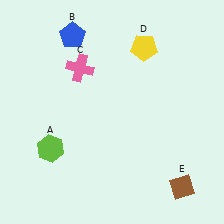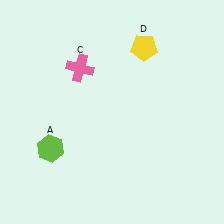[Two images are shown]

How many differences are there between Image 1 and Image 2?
There are 2 differences between the two images.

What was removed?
The brown diamond (E), the blue pentagon (B) were removed in Image 2.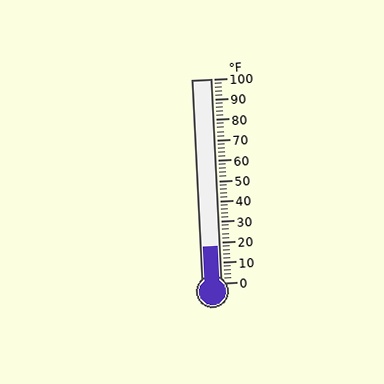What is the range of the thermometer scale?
The thermometer scale ranges from 0°F to 100°F.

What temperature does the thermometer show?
The thermometer shows approximately 18°F.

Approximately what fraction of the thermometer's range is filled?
The thermometer is filled to approximately 20% of its range.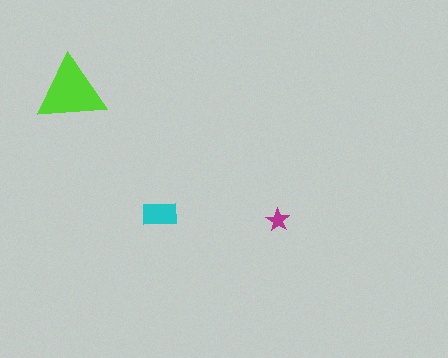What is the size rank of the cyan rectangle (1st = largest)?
2nd.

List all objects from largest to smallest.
The lime triangle, the cyan rectangle, the magenta star.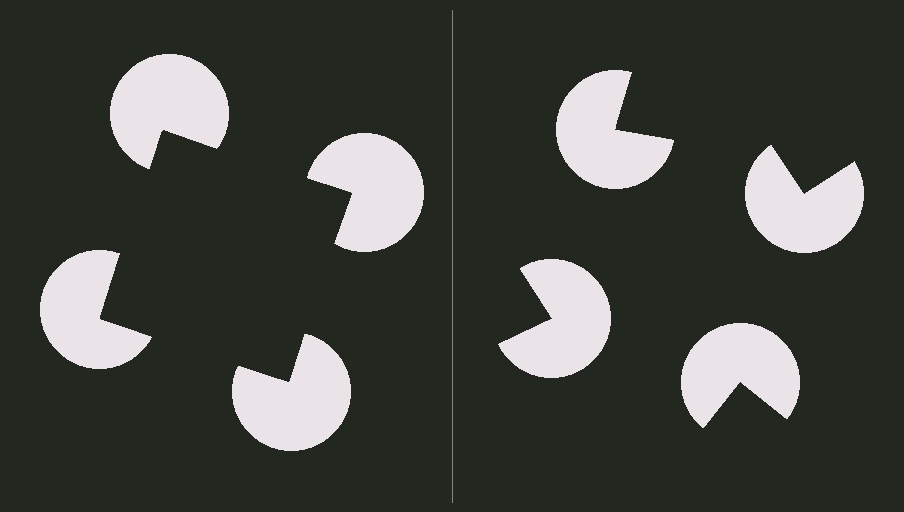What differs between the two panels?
The pac-man discs are positioned identically on both sides; only the wedge orientations differ. On the left they align to a square; on the right they are misaligned.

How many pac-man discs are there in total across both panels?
8 — 4 on each side.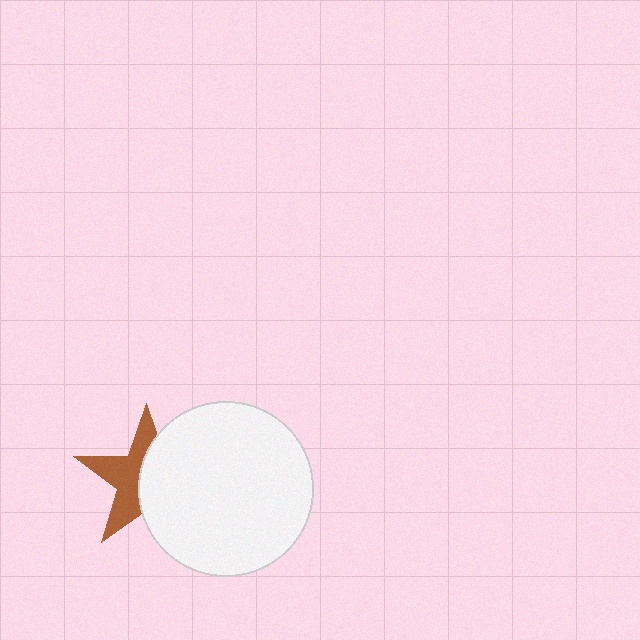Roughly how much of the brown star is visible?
About half of it is visible (roughly 48%).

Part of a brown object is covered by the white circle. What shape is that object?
It is a star.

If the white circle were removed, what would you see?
You would see the complete brown star.